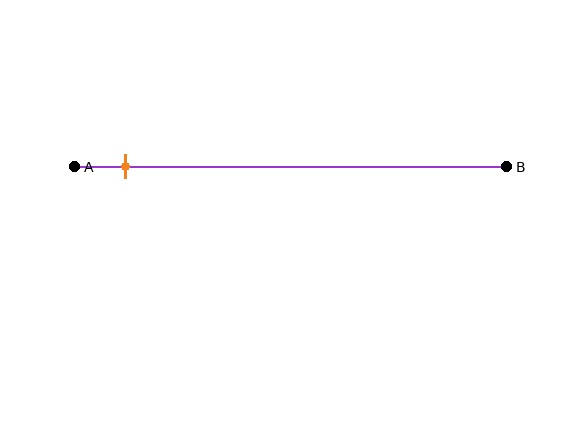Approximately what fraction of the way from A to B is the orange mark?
The orange mark is approximately 10% of the way from A to B.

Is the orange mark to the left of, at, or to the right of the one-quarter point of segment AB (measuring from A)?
The orange mark is to the left of the one-quarter point of segment AB.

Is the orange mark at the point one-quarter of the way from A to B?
No, the mark is at about 10% from A, not at the 25% one-quarter point.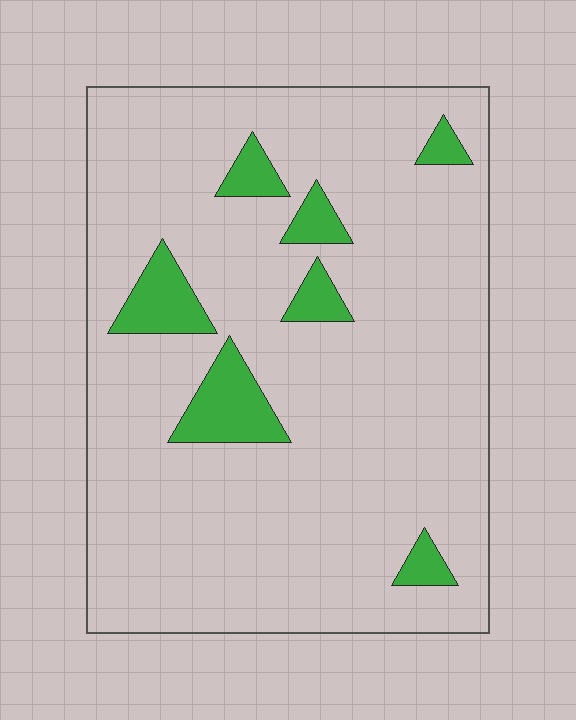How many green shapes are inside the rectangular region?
7.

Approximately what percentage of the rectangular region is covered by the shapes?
Approximately 10%.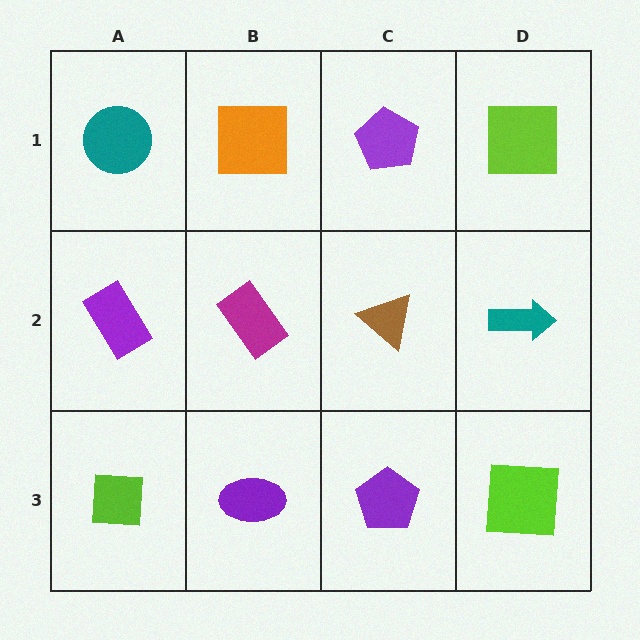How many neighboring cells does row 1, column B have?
3.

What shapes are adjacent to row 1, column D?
A teal arrow (row 2, column D), a purple pentagon (row 1, column C).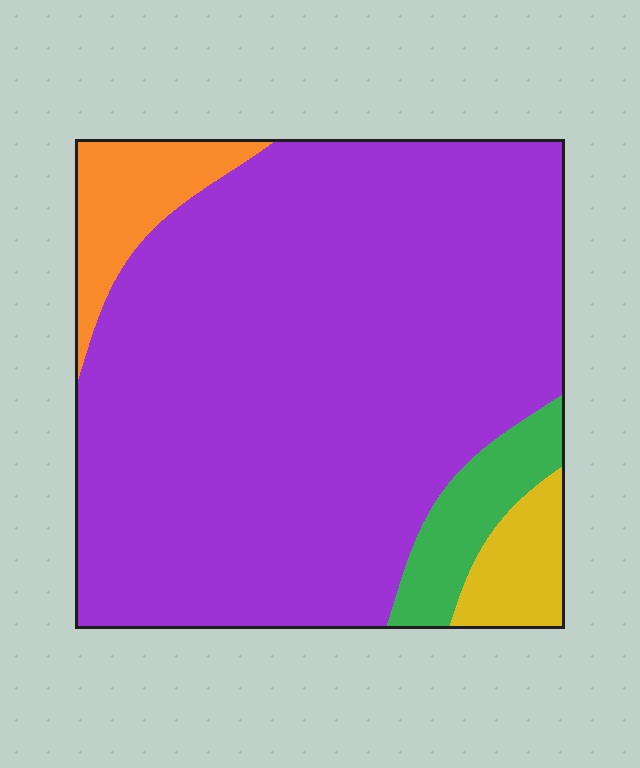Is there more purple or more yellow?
Purple.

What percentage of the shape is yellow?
Yellow takes up less than a sixth of the shape.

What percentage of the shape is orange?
Orange takes up about one tenth (1/10) of the shape.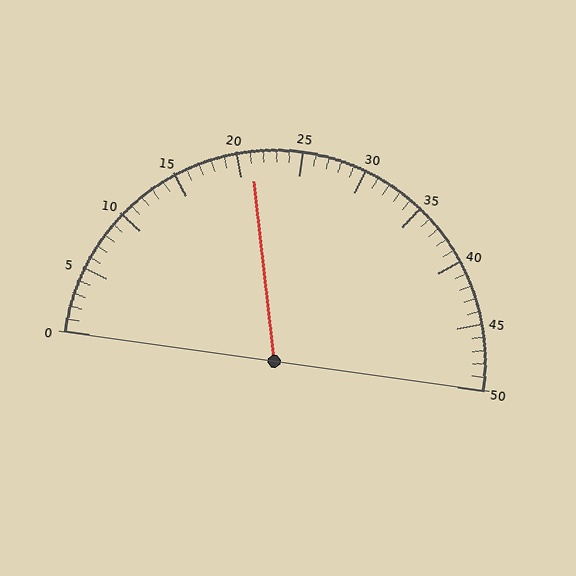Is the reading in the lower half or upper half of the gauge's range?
The reading is in the lower half of the range (0 to 50).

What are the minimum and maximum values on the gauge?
The gauge ranges from 0 to 50.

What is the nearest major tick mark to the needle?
The nearest major tick mark is 20.